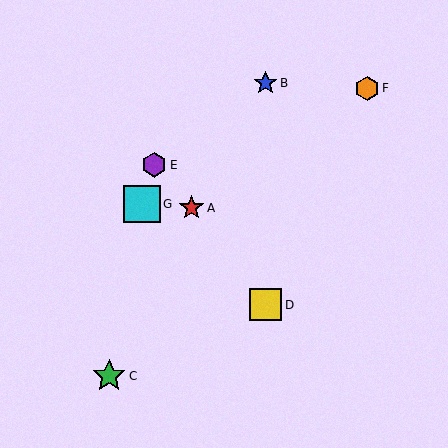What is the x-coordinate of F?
Object F is at x≈367.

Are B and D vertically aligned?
Yes, both are at x≈266.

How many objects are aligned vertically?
2 objects (B, D) are aligned vertically.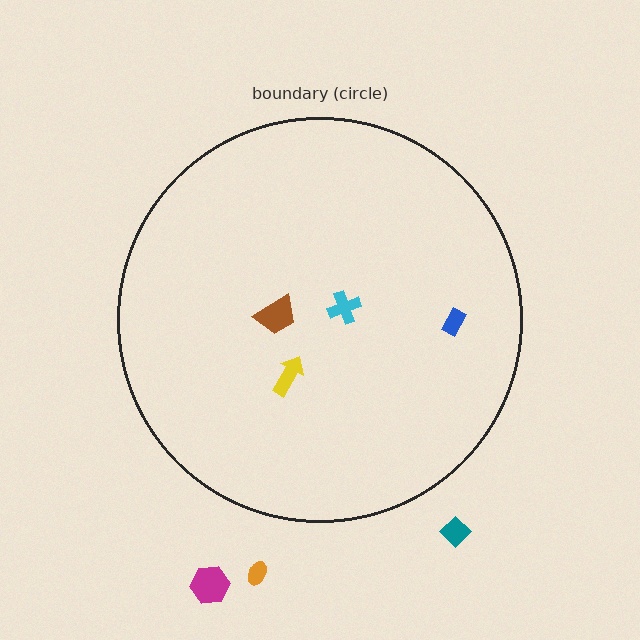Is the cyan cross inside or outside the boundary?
Inside.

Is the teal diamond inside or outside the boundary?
Outside.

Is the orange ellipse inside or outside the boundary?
Outside.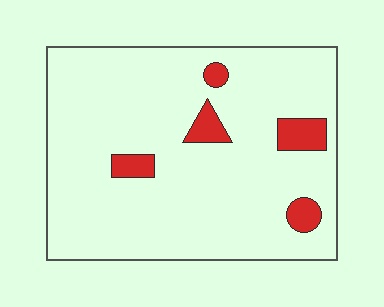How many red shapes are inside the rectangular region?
5.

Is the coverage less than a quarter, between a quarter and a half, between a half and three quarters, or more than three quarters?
Less than a quarter.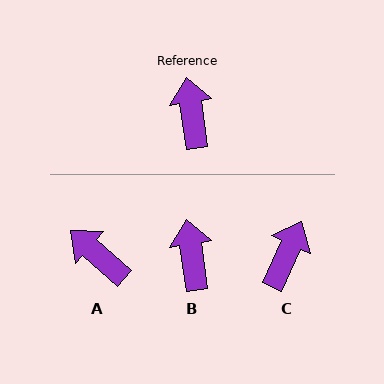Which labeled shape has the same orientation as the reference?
B.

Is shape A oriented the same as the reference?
No, it is off by about 40 degrees.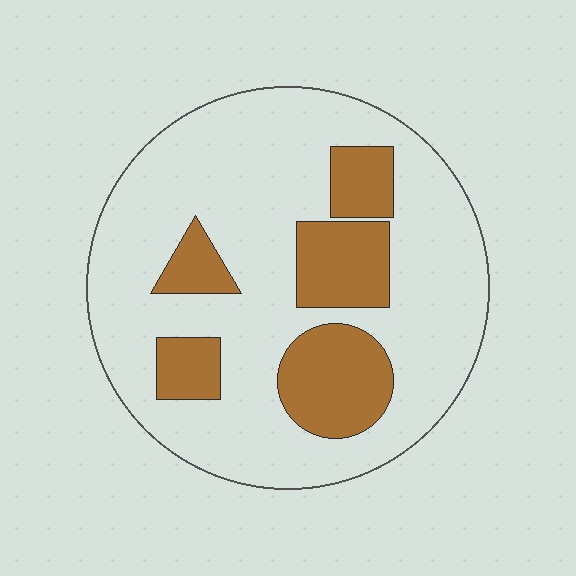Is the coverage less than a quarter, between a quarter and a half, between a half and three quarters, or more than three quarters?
Less than a quarter.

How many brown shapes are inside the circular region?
5.